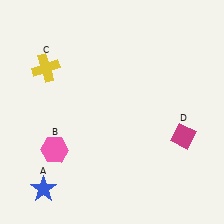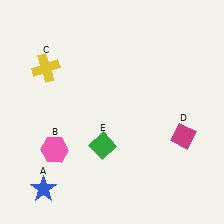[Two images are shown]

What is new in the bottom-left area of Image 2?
A green diamond (E) was added in the bottom-left area of Image 2.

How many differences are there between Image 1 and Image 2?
There is 1 difference between the two images.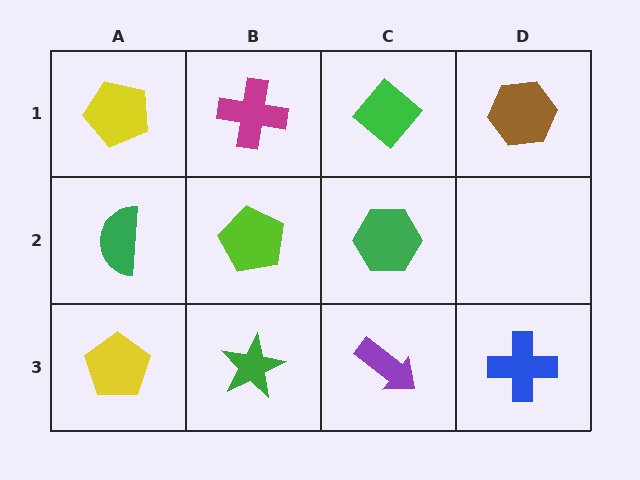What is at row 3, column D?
A blue cross.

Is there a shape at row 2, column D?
No, that cell is empty.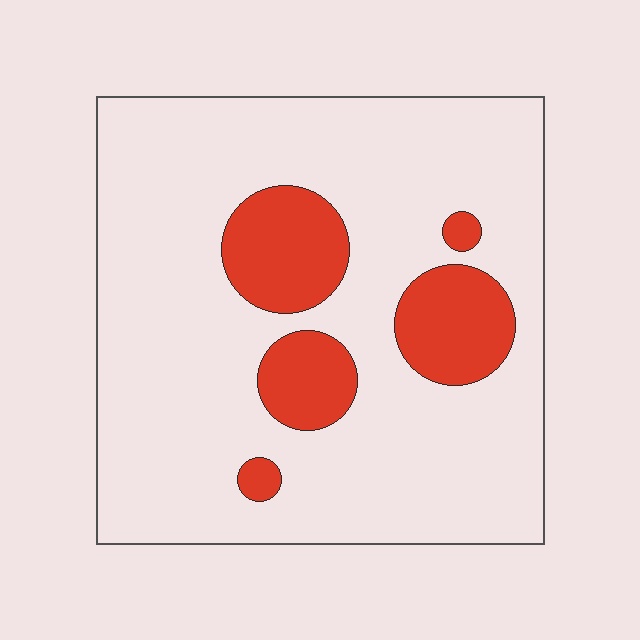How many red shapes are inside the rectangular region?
5.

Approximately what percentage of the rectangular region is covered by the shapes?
Approximately 20%.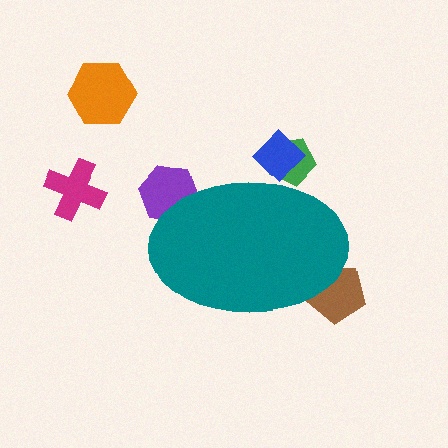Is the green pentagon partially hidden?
Yes, the green pentagon is partially hidden behind the teal ellipse.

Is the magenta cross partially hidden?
No, the magenta cross is fully visible.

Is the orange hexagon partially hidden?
No, the orange hexagon is fully visible.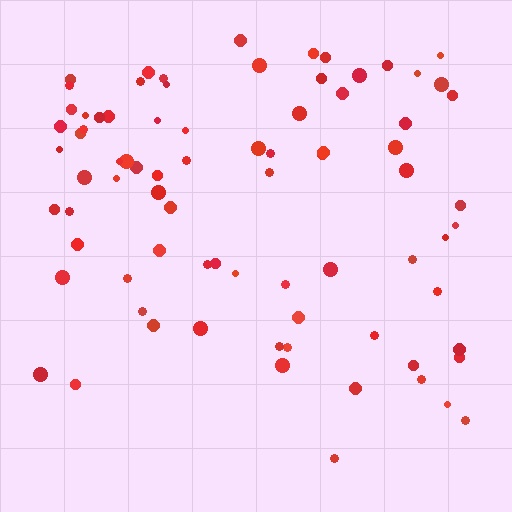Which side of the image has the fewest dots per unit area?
The bottom.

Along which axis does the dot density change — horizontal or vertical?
Vertical.